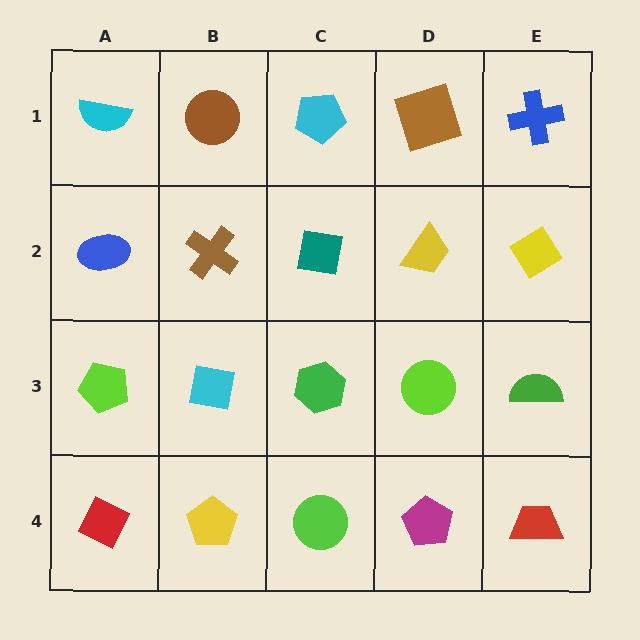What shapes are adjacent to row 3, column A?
A blue ellipse (row 2, column A), a red diamond (row 4, column A), a cyan square (row 3, column B).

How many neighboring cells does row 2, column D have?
4.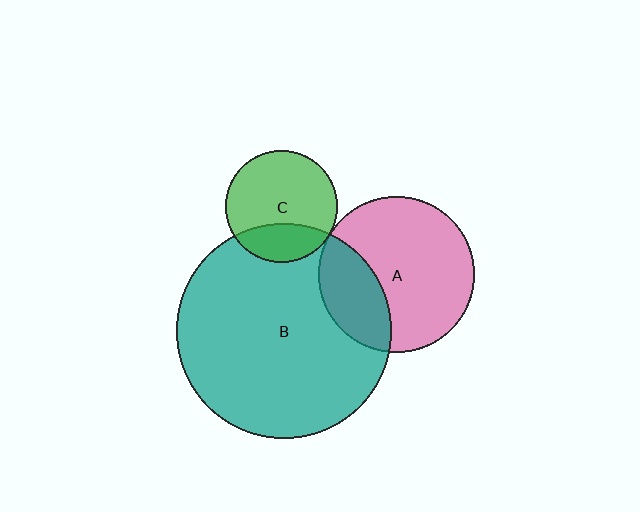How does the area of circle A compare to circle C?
Approximately 1.9 times.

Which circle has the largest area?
Circle B (teal).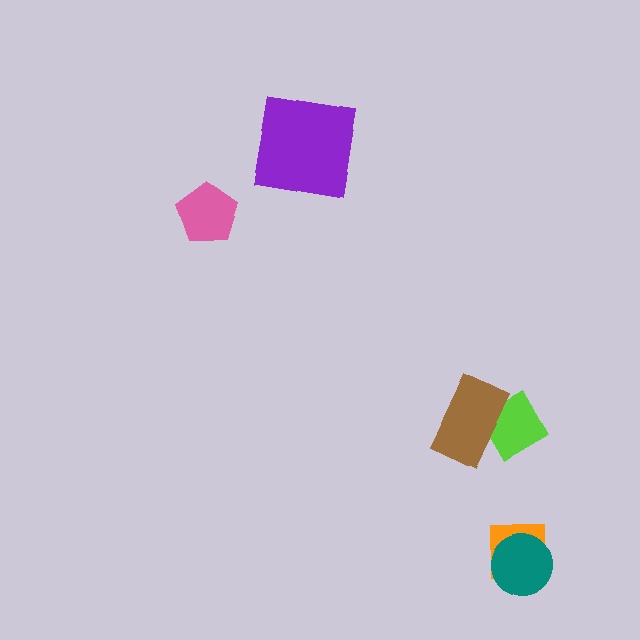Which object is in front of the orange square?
The teal circle is in front of the orange square.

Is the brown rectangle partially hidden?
No, no other shape covers it.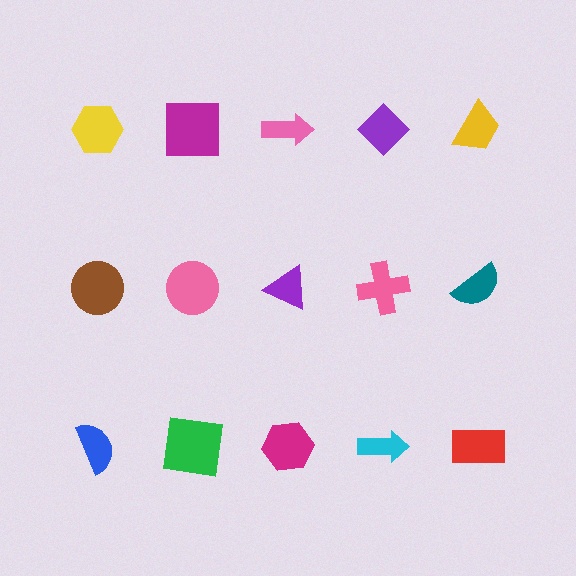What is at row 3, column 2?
A green square.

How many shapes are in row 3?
5 shapes.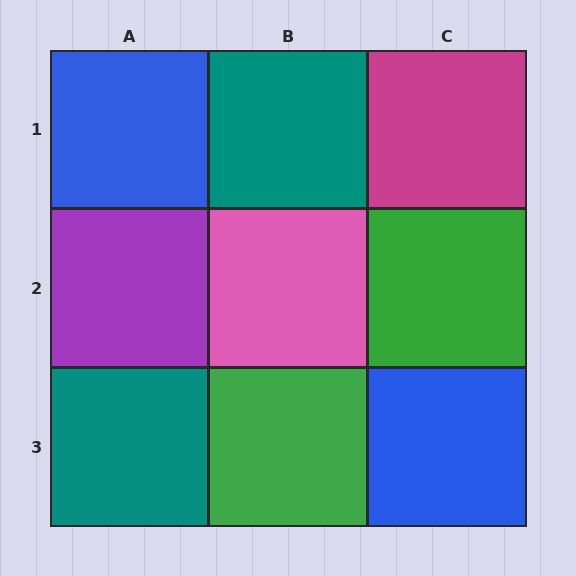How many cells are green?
2 cells are green.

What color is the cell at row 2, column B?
Pink.